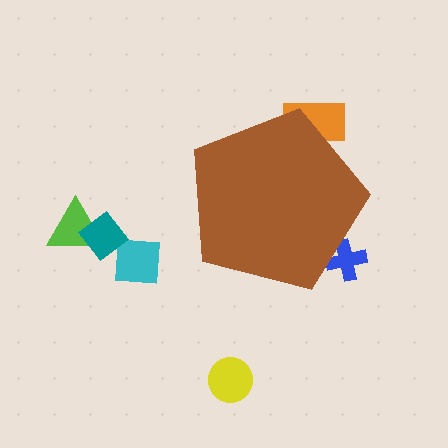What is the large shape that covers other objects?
A brown pentagon.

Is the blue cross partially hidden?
Yes, the blue cross is partially hidden behind the brown pentagon.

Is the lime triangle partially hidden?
No, the lime triangle is fully visible.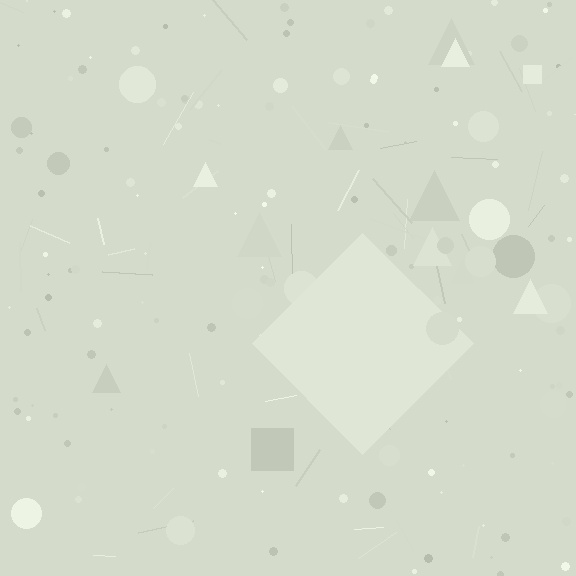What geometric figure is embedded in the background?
A diamond is embedded in the background.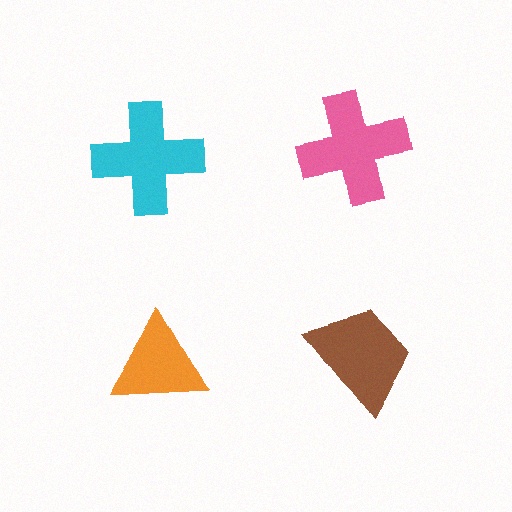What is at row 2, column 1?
An orange triangle.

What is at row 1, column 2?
A pink cross.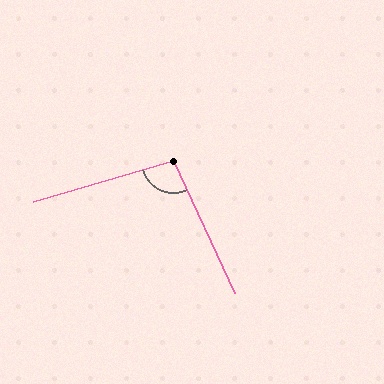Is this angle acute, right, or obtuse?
It is obtuse.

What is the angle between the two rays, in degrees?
Approximately 99 degrees.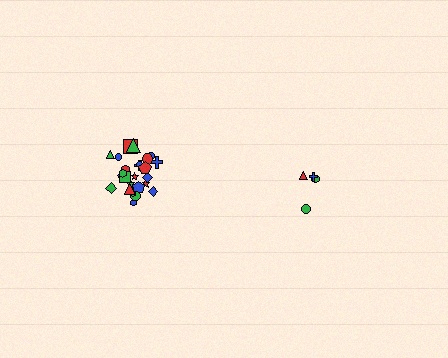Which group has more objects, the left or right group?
The left group.